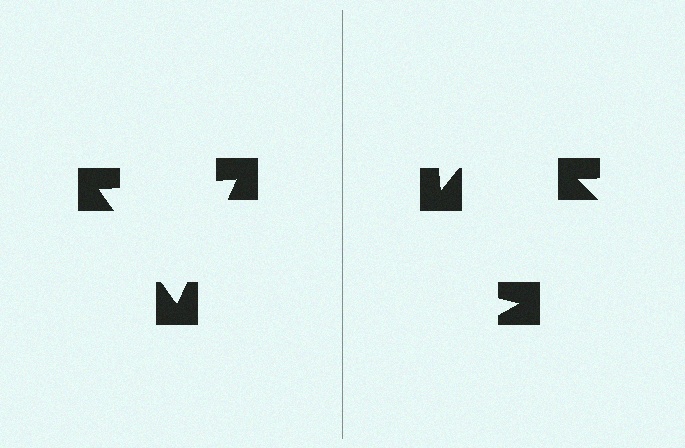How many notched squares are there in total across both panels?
6 — 3 on each side.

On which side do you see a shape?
An illusory triangle appears on the left side. On the right side the wedge cuts are rotated, so no coherent shape forms.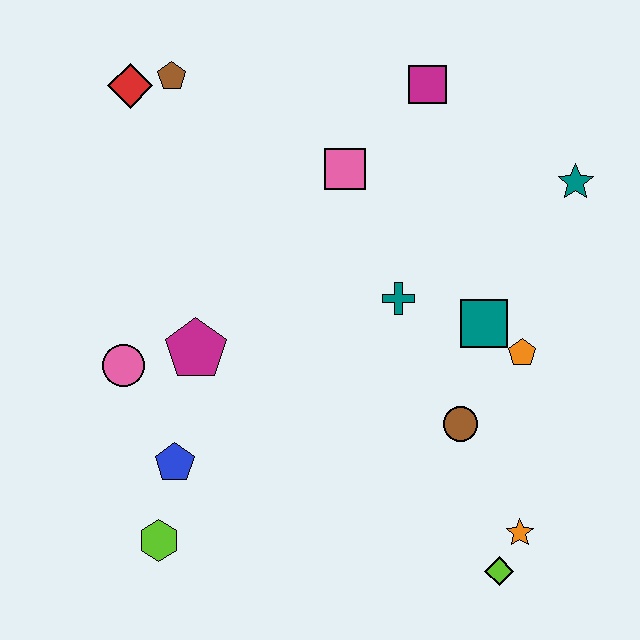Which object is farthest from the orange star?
The red diamond is farthest from the orange star.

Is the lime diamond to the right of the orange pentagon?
No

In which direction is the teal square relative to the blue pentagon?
The teal square is to the right of the blue pentagon.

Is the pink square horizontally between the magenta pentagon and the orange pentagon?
Yes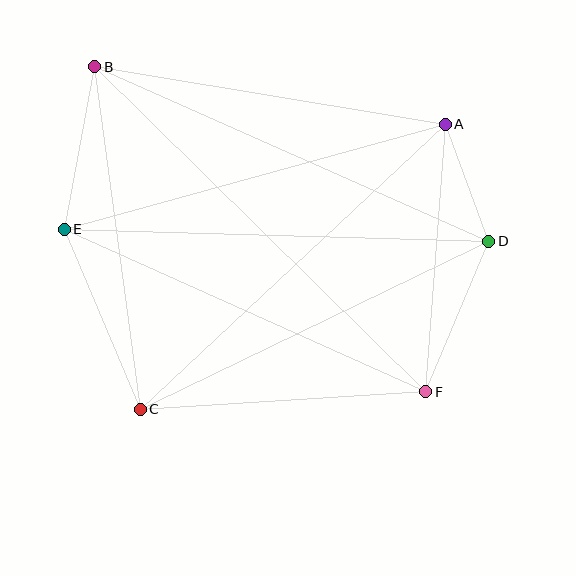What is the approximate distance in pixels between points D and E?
The distance between D and E is approximately 425 pixels.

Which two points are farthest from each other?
Points B and F are farthest from each other.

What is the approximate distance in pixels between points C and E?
The distance between C and E is approximately 195 pixels.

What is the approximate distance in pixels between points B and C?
The distance between B and C is approximately 345 pixels.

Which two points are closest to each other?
Points A and D are closest to each other.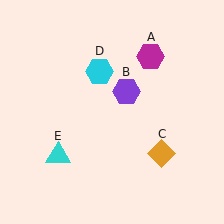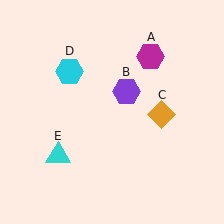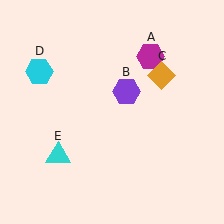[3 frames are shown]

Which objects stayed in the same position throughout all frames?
Magenta hexagon (object A) and purple hexagon (object B) and cyan triangle (object E) remained stationary.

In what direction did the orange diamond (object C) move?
The orange diamond (object C) moved up.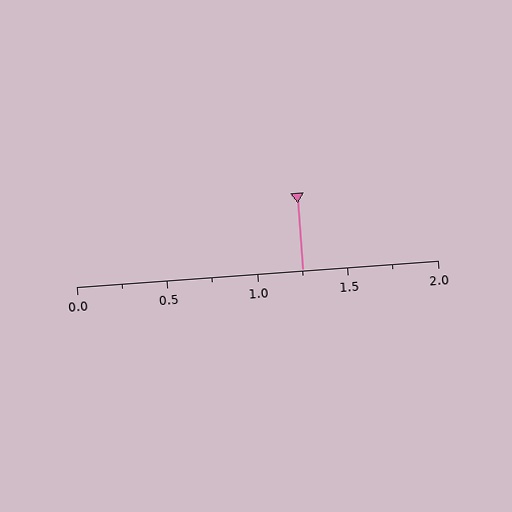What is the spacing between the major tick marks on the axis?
The major ticks are spaced 0.5 apart.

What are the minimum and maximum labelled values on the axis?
The axis runs from 0.0 to 2.0.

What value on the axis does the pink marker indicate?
The marker indicates approximately 1.25.